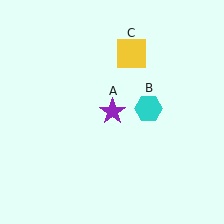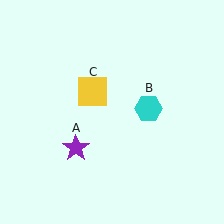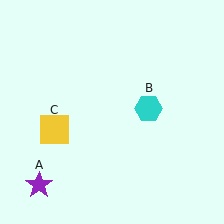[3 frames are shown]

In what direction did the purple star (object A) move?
The purple star (object A) moved down and to the left.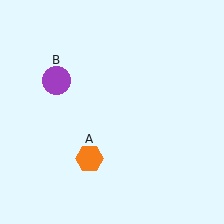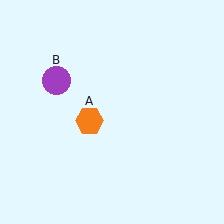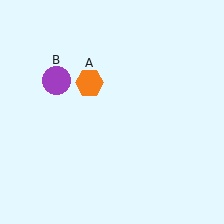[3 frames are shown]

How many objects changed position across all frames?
1 object changed position: orange hexagon (object A).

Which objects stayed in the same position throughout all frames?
Purple circle (object B) remained stationary.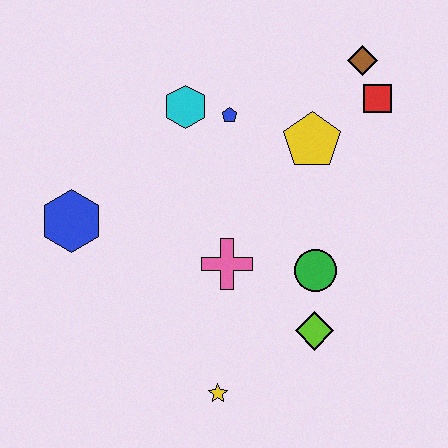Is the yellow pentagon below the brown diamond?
Yes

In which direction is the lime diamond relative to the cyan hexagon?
The lime diamond is below the cyan hexagon.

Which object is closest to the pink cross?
The green circle is closest to the pink cross.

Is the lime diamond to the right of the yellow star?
Yes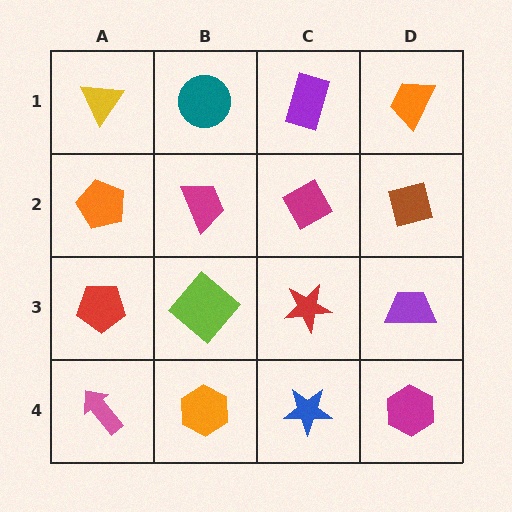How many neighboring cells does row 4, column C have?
3.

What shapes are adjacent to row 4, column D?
A purple trapezoid (row 3, column D), a blue star (row 4, column C).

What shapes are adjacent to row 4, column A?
A red pentagon (row 3, column A), an orange hexagon (row 4, column B).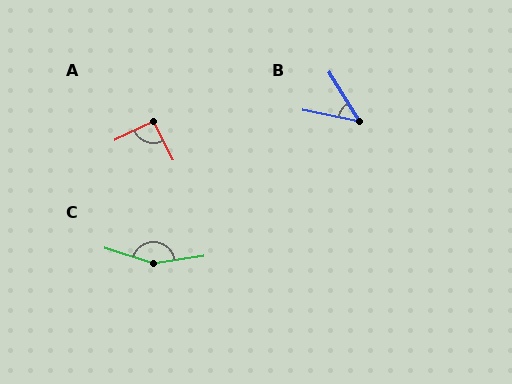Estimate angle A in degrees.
Approximately 91 degrees.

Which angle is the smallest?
B, at approximately 46 degrees.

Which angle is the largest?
C, at approximately 154 degrees.